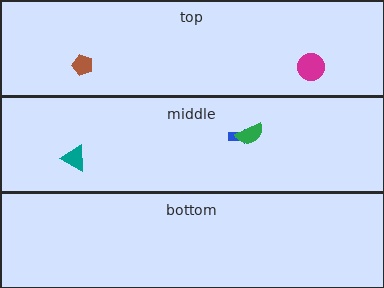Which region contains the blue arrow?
The middle region.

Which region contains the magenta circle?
The top region.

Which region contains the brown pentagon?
The top region.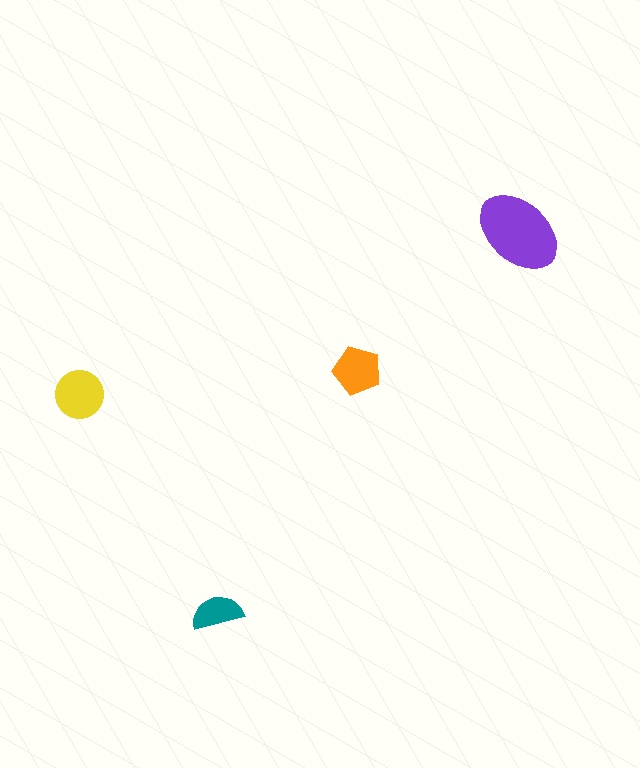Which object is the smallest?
The teal semicircle.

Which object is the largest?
The purple ellipse.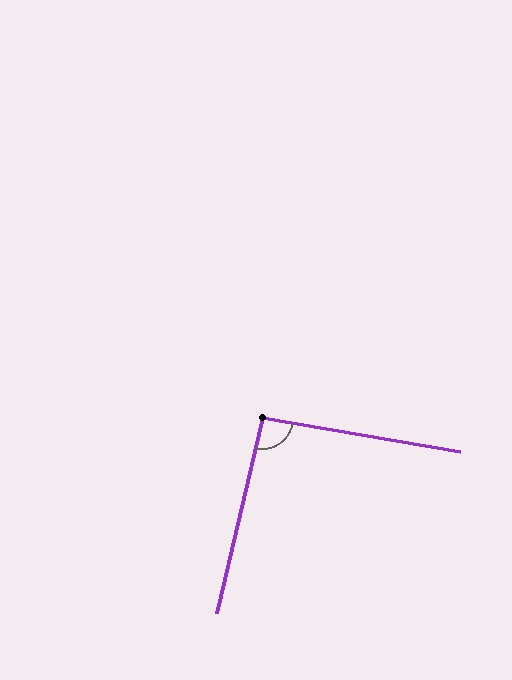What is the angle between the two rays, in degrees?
Approximately 94 degrees.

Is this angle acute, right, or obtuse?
It is approximately a right angle.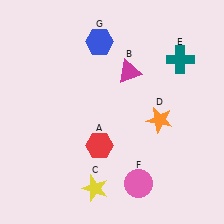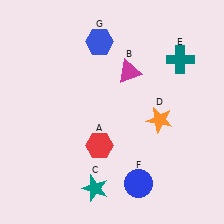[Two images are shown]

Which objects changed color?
C changed from yellow to teal. F changed from pink to blue.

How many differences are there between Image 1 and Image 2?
There are 2 differences between the two images.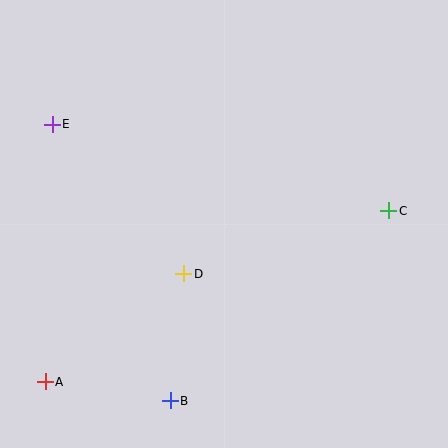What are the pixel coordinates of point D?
Point D is at (184, 274).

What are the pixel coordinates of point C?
Point C is at (389, 211).